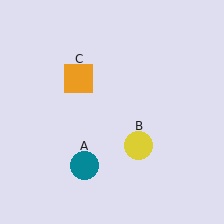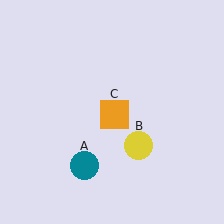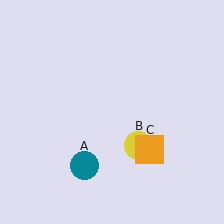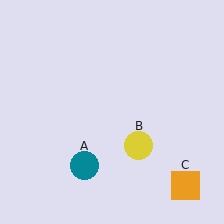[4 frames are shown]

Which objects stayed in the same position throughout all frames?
Teal circle (object A) and yellow circle (object B) remained stationary.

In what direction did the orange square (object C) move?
The orange square (object C) moved down and to the right.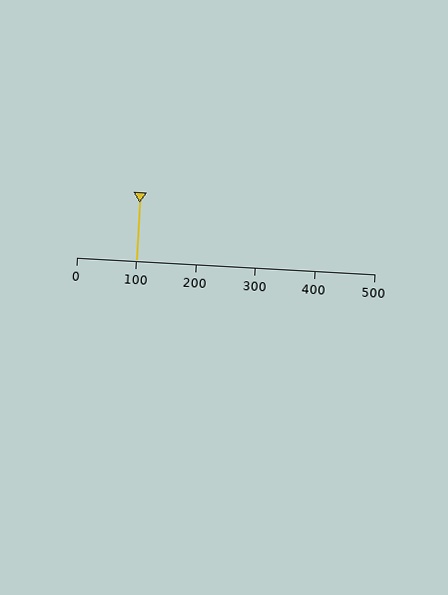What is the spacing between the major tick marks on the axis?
The major ticks are spaced 100 apart.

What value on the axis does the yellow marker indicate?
The marker indicates approximately 100.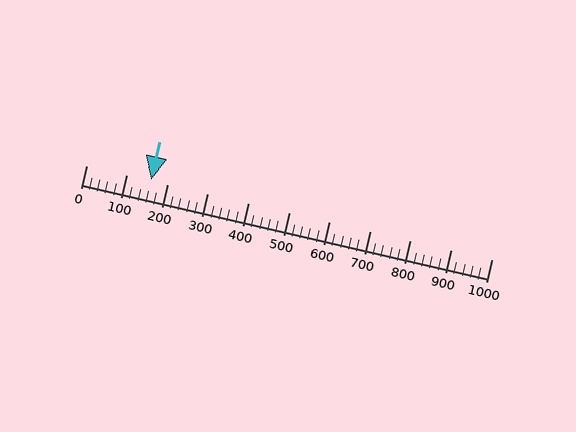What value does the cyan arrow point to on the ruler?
The cyan arrow points to approximately 160.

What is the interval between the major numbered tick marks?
The major tick marks are spaced 100 units apart.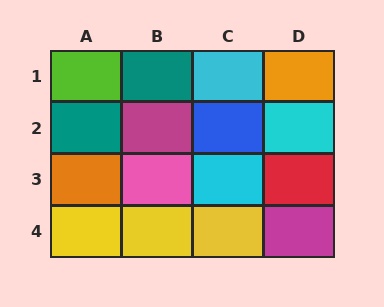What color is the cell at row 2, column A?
Teal.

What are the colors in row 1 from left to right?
Lime, teal, cyan, orange.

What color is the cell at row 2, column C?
Blue.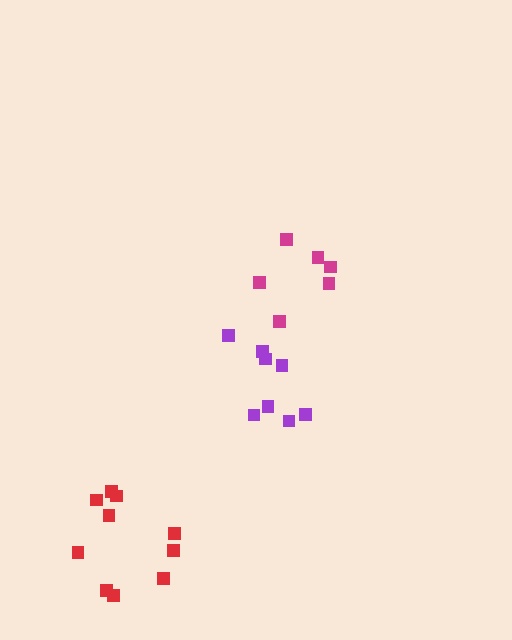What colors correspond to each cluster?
The clusters are colored: magenta, red, purple.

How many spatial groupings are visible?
There are 3 spatial groupings.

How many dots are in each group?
Group 1: 6 dots, Group 2: 10 dots, Group 3: 8 dots (24 total).